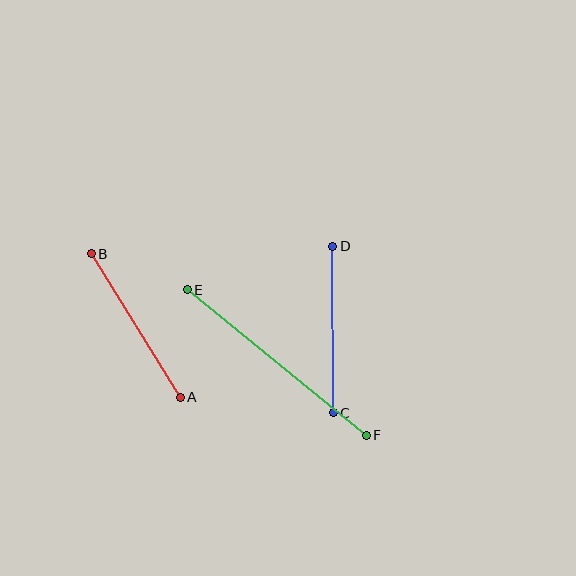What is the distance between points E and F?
The distance is approximately 231 pixels.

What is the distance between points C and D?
The distance is approximately 166 pixels.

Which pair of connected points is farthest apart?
Points E and F are farthest apart.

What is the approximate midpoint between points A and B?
The midpoint is at approximately (136, 325) pixels.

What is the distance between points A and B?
The distance is approximately 169 pixels.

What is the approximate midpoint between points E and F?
The midpoint is at approximately (277, 362) pixels.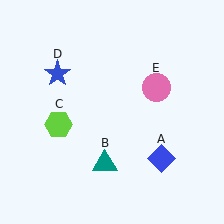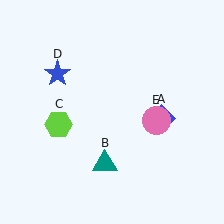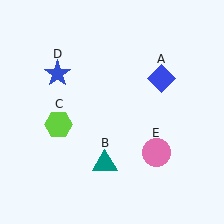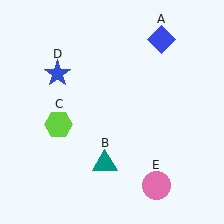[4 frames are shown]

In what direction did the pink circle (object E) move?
The pink circle (object E) moved down.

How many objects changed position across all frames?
2 objects changed position: blue diamond (object A), pink circle (object E).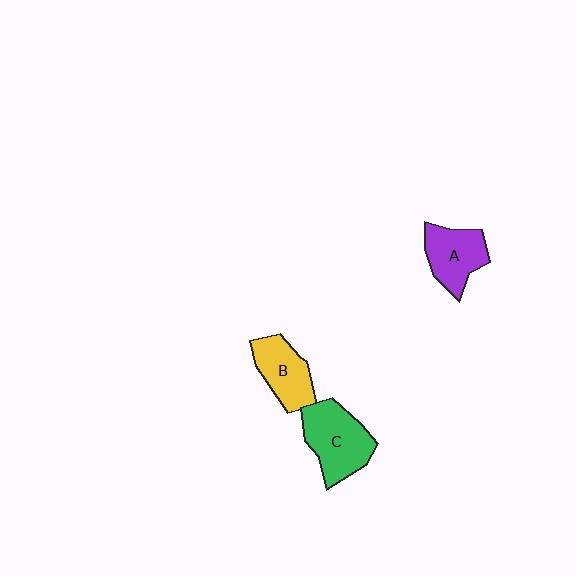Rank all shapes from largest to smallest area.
From largest to smallest: C (green), A (purple), B (yellow).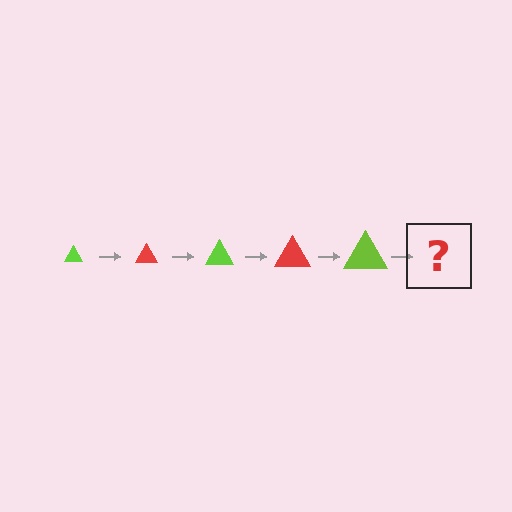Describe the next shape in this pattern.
It should be a red triangle, larger than the previous one.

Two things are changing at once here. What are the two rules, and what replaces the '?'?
The two rules are that the triangle grows larger each step and the color cycles through lime and red. The '?' should be a red triangle, larger than the previous one.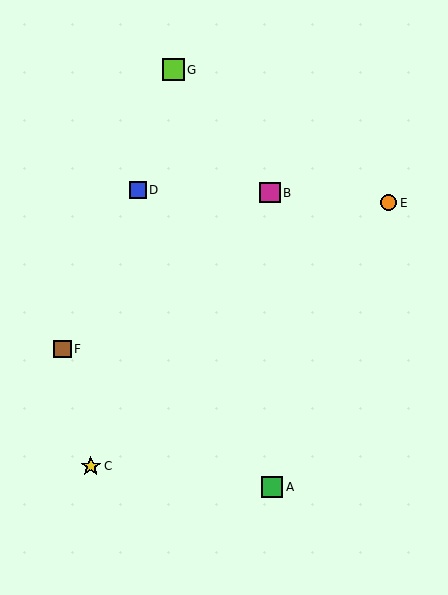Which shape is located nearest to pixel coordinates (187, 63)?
The lime square (labeled G) at (173, 70) is nearest to that location.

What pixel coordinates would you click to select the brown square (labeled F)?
Click at (63, 349) to select the brown square F.